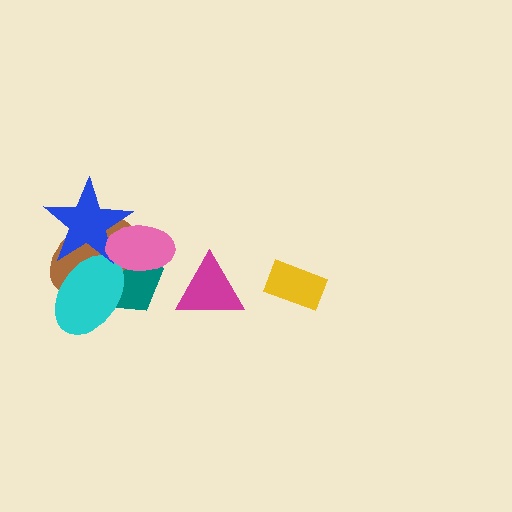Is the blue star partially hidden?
Yes, it is partially covered by another shape.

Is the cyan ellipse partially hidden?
Yes, it is partially covered by another shape.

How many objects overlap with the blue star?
4 objects overlap with the blue star.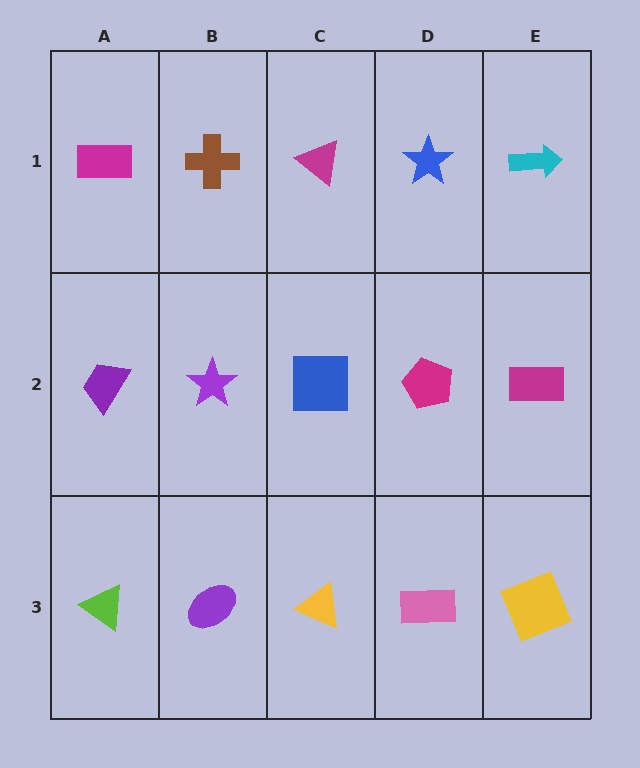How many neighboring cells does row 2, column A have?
3.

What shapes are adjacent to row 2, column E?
A cyan arrow (row 1, column E), a yellow square (row 3, column E), a magenta pentagon (row 2, column D).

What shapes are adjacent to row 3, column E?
A magenta rectangle (row 2, column E), a pink rectangle (row 3, column D).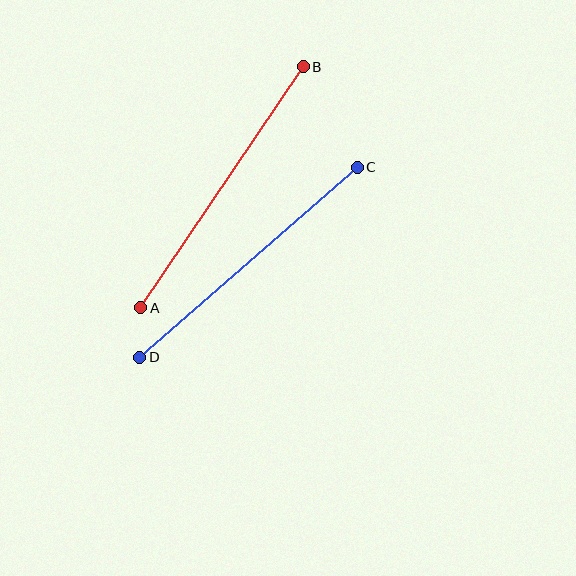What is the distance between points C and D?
The distance is approximately 289 pixels.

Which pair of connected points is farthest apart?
Points A and B are farthest apart.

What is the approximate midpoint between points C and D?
The midpoint is at approximately (248, 262) pixels.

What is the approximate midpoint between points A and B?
The midpoint is at approximately (222, 187) pixels.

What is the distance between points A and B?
The distance is approximately 290 pixels.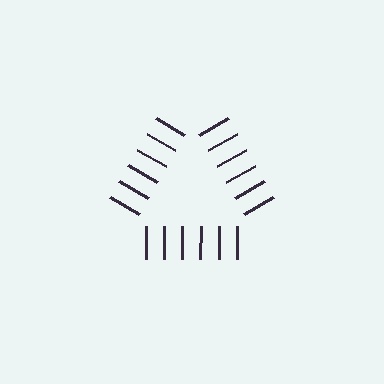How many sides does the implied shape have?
3 sides — the line-ends trace a triangle.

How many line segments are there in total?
18 — 6 along each of the 3 edges.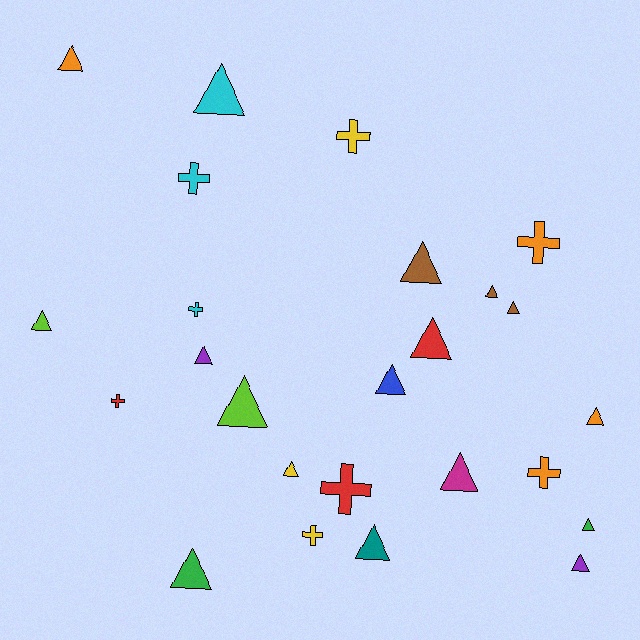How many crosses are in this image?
There are 8 crosses.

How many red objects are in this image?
There are 3 red objects.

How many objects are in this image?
There are 25 objects.